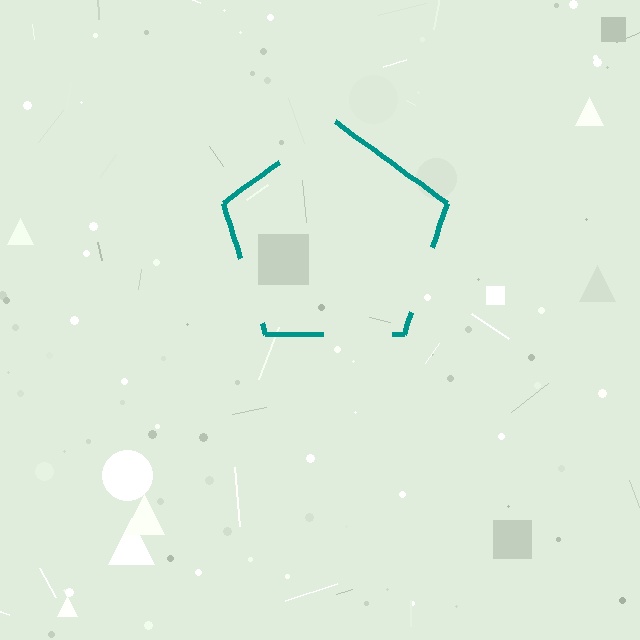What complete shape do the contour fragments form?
The contour fragments form a pentagon.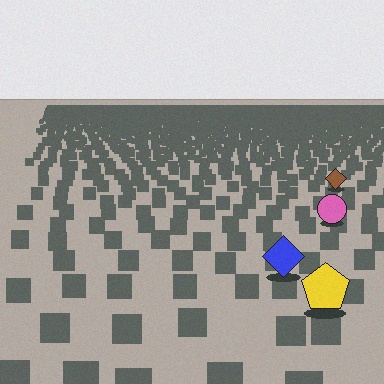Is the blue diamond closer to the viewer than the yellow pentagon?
No. The yellow pentagon is closer — you can tell from the texture gradient: the ground texture is coarser near it.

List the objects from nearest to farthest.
From nearest to farthest: the yellow pentagon, the blue diamond, the pink circle, the brown diamond.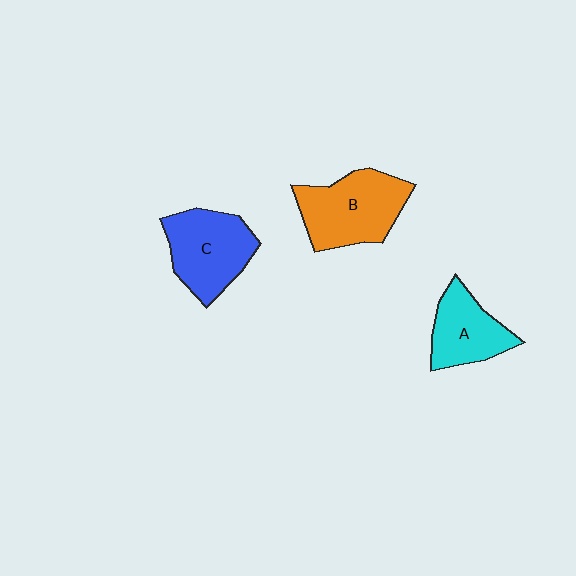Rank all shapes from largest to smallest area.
From largest to smallest: B (orange), C (blue), A (cyan).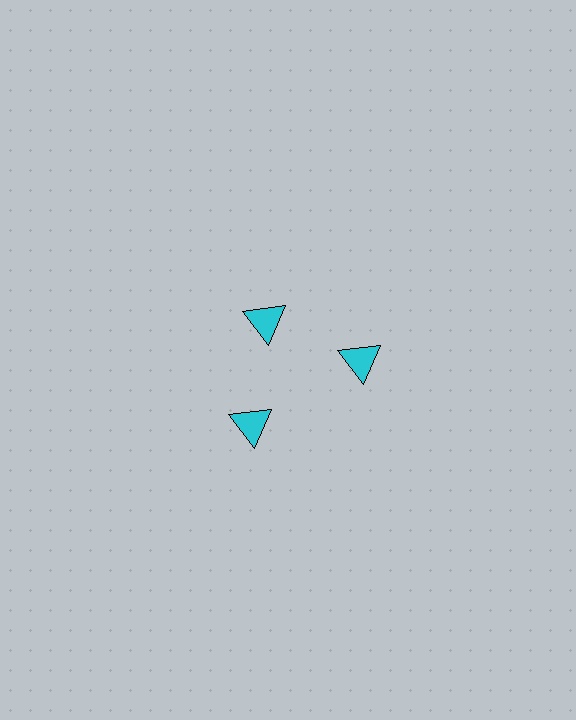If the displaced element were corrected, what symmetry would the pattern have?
It would have 3-fold rotational symmetry — the pattern would map onto itself every 120 degrees.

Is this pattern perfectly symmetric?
No. The 3 cyan triangles are arranged in a ring, but one element near the 11 o'clock position is pulled inward toward the center, breaking the 3-fold rotational symmetry.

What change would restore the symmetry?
The symmetry would be restored by moving it outward, back onto the ring so that all 3 triangles sit at equal angles and equal distance from the center.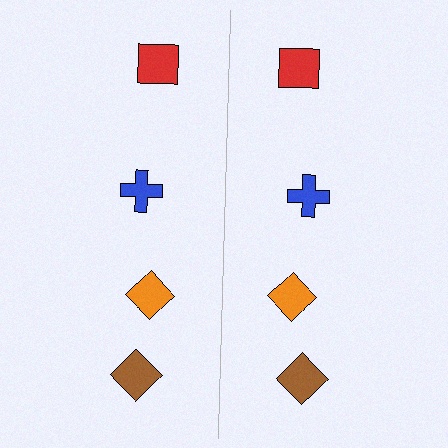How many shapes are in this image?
There are 8 shapes in this image.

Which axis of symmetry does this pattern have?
The pattern has a vertical axis of symmetry running through the center of the image.